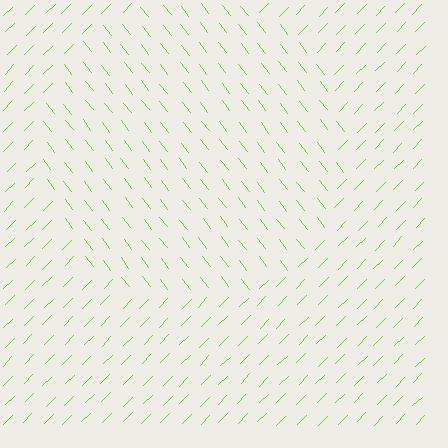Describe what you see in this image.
The image is filled with small lime line segments. A circle region in the image has lines oriented differently from the surrounding lines, creating a visible texture boundary.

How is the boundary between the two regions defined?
The boundary is defined purely by a change in line orientation (approximately 82 degrees difference). All lines are the same color and thickness.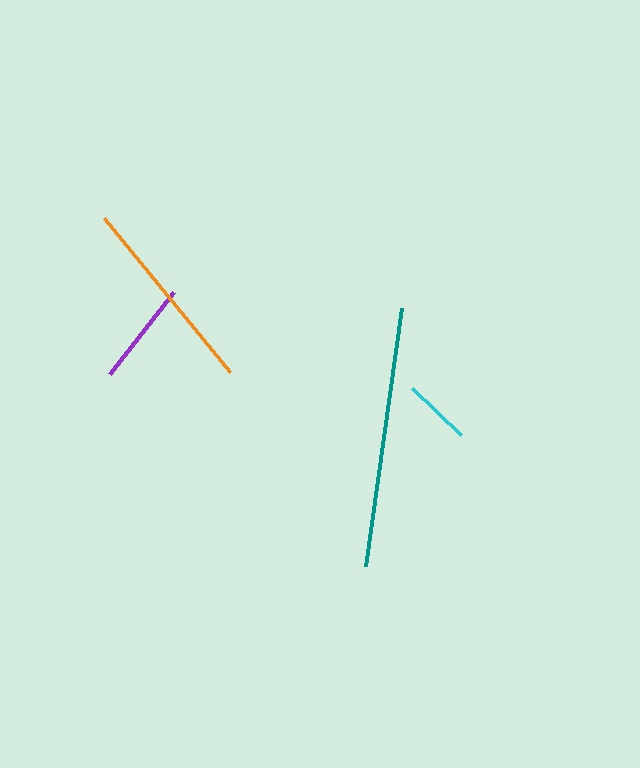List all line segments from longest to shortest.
From longest to shortest: teal, orange, purple, cyan.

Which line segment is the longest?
The teal line is the longest at approximately 261 pixels.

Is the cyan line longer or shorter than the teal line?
The teal line is longer than the cyan line.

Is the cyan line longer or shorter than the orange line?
The orange line is longer than the cyan line.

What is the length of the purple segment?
The purple segment is approximately 103 pixels long.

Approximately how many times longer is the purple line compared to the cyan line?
The purple line is approximately 1.5 times the length of the cyan line.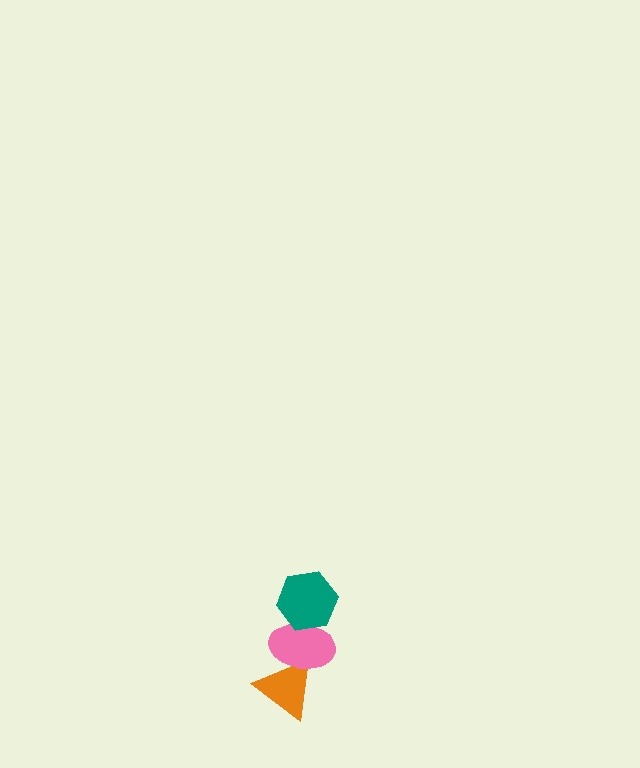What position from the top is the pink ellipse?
The pink ellipse is 2nd from the top.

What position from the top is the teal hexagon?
The teal hexagon is 1st from the top.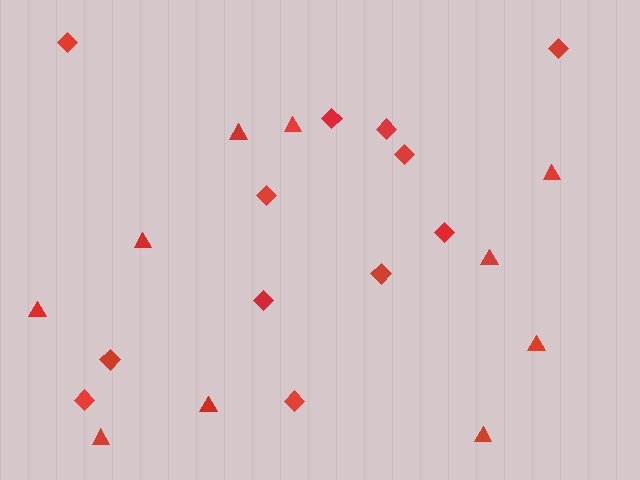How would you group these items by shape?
There are 2 groups: one group of diamonds (12) and one group of triangles (10).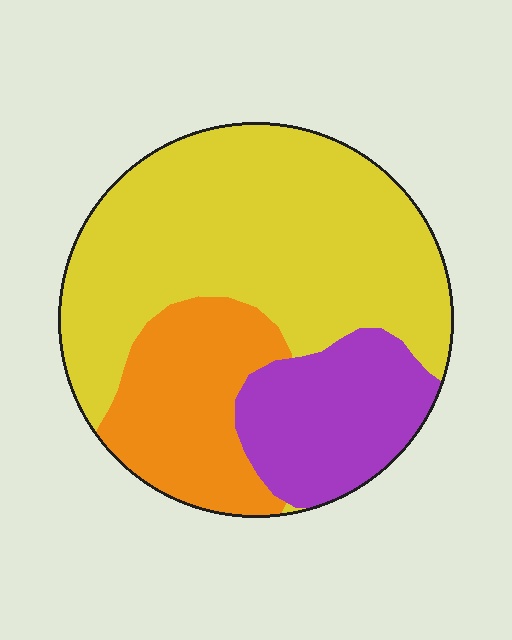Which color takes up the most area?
Yellow, at roughly 55%.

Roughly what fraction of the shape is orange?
Orange covers about 20% of the shape.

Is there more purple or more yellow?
Yellow.